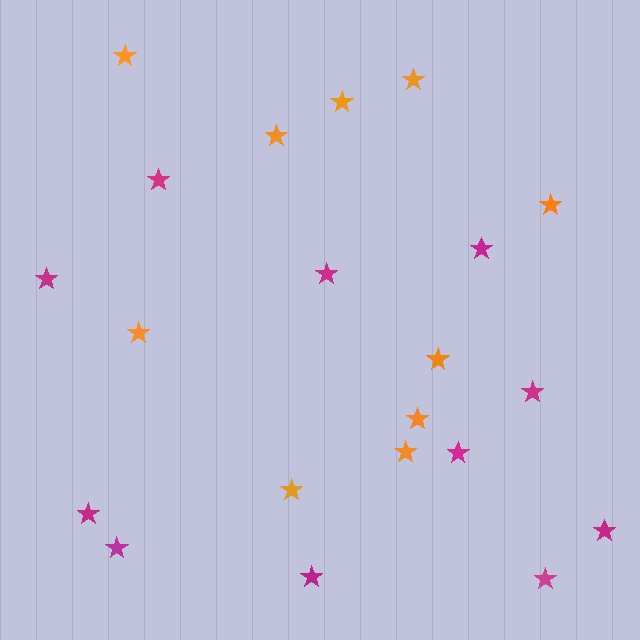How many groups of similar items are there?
There are 2 groups: one group of magenta stars (11) and one group of orange stars (10).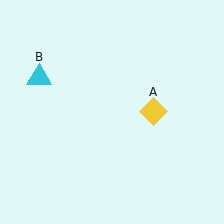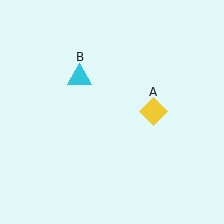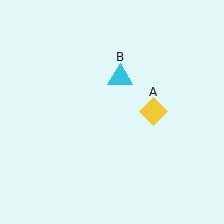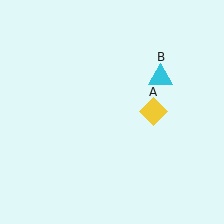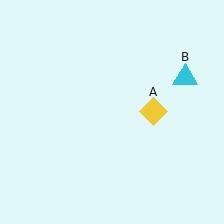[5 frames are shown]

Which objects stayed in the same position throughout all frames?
Yellow diamond (object A) remained stationary.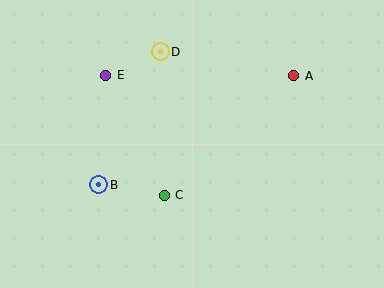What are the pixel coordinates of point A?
Point A is at (294, 76).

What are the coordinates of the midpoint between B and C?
The midpoint between B and C is at (132, 190).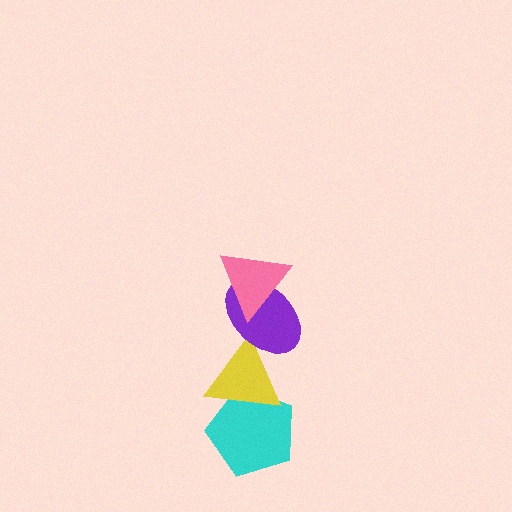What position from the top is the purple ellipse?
The purple ellipse is 2nd from the top.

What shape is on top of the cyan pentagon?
The yellow triangle is on top of the cyan pentagon.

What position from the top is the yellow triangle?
The yellow triangle is 3rd from the top.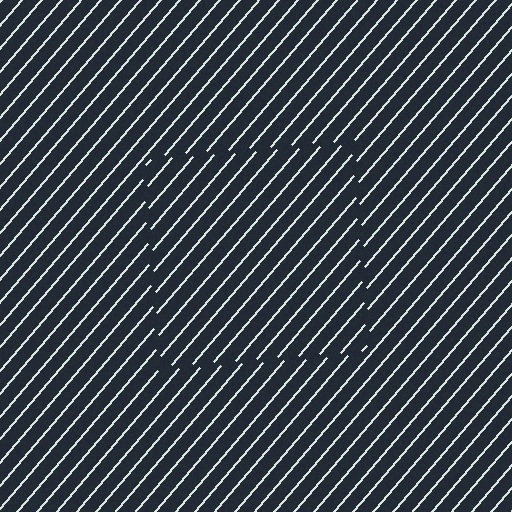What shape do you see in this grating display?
An illusory square. The interior of the shape contains the same grating, shifted by half a period — the contour is defined by the phase discontinuity where line-ends from the inner and outer gratings abut.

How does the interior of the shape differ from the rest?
The interior of the shape contains the same grating, shifted by half a period — the contour is defined by the phase discontinuity where line-ends from the inner and outer gratings abut.